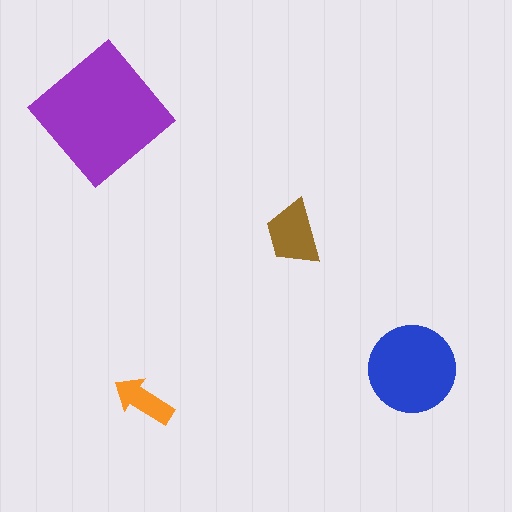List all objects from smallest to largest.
The orange arrow, the brown trapezoid, the blue circle, the purple diamond.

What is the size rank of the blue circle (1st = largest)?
2nd.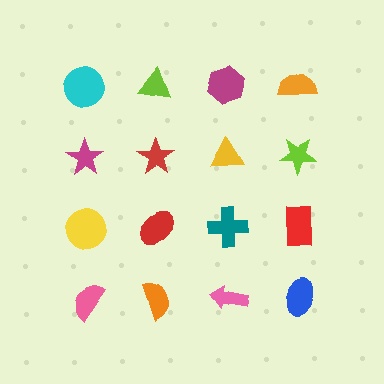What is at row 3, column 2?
A red ellipse.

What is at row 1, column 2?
A lime triangle.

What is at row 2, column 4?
A lime star.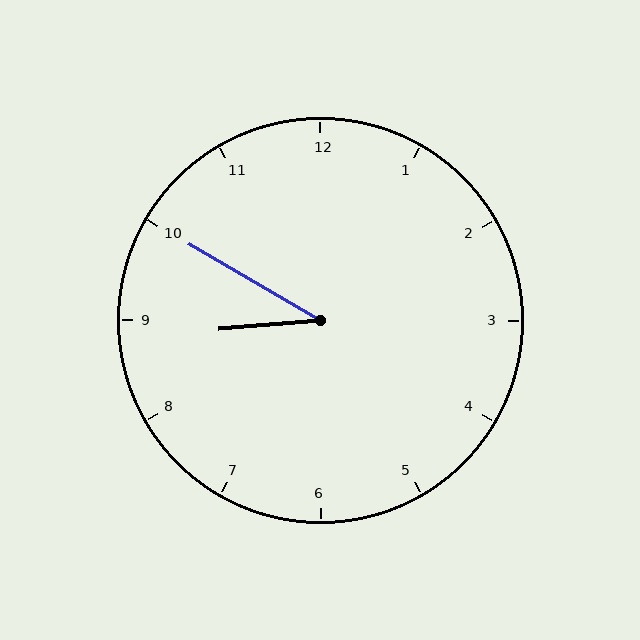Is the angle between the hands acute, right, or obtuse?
It is acute.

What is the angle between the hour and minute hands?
Approximately 35 degrees.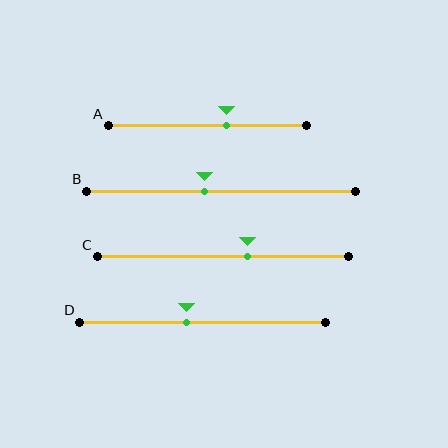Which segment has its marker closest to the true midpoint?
Segment B has its marker closest to the true midpoint.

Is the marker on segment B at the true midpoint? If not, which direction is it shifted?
No, the marker on segment B is shifted to the left by about 6% of the segment length.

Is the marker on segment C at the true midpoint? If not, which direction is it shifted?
No, the marker on segment C is shifted to the right by about 10% of the segment length.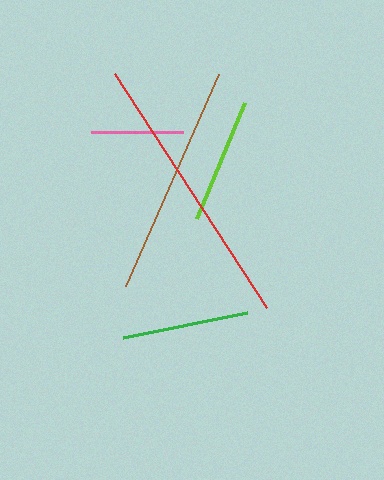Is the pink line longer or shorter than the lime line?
The lime line is longer than the pink line.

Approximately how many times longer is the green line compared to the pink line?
The green line is approximately 1.4 times the length of the pink line.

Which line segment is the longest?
The red line is the longest at approximately 280 pixels.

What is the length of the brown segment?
The brown segment is approximately 231 pixels long.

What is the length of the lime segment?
The lime segment is approximately 125 pixels long.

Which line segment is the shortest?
The pink line is the shortest at approximately 93 pixels.